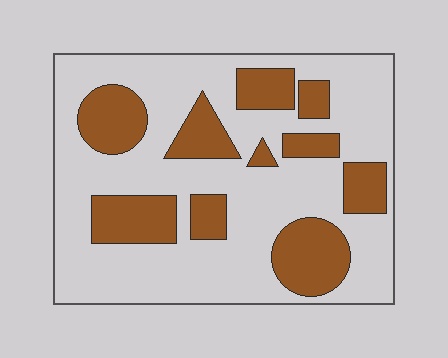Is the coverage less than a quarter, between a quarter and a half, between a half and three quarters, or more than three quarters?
Between a quarter and a half.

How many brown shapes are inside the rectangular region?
10.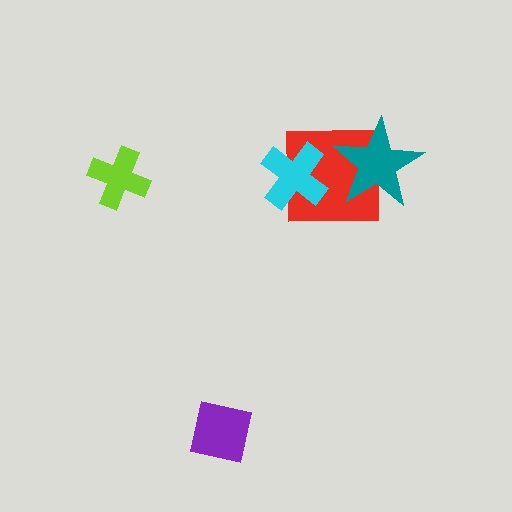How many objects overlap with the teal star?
1 object overlaps with the teal star.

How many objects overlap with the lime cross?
0 objects overlap with the lime cross.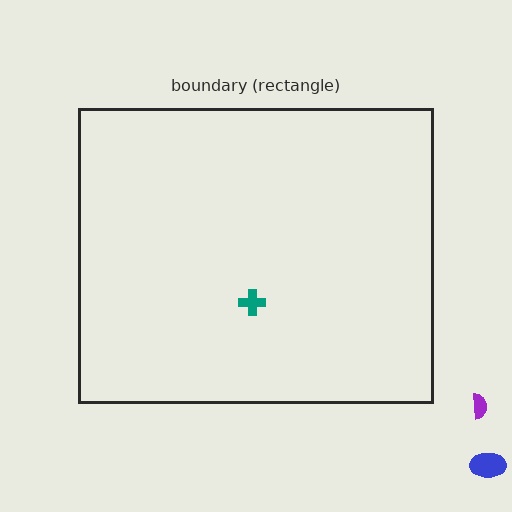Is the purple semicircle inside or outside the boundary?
Outside.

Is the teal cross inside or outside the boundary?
Inside.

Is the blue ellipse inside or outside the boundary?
Outside.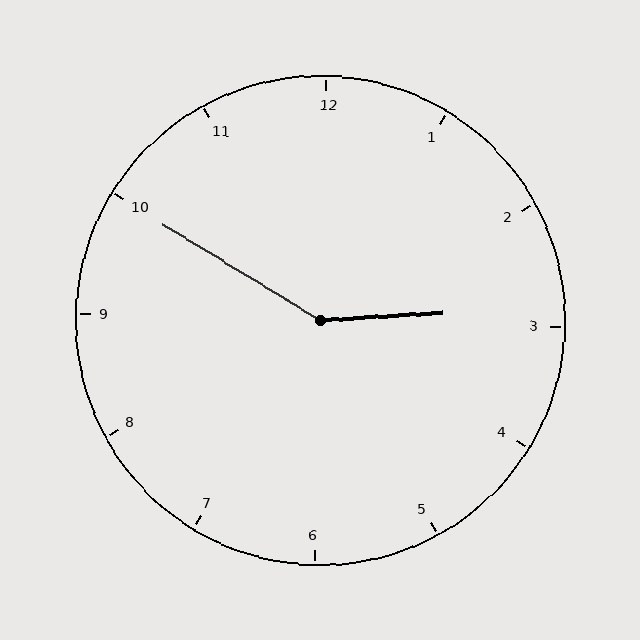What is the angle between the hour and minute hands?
Approximately 145 degrees.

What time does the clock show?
2:50.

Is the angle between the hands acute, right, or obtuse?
It is obtuse.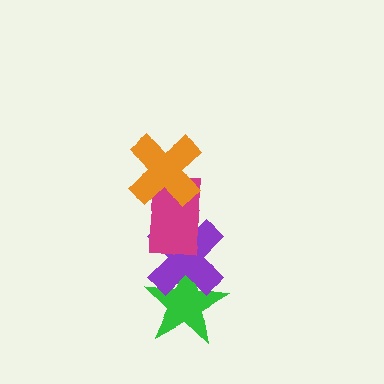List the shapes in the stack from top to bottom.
From top to bottom: the orange cross, the magenta rectangle, the purple cross, the green star.